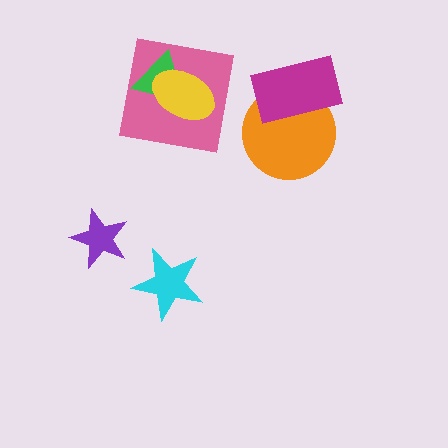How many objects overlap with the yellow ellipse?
2 objects overlap with the yellow ellipse.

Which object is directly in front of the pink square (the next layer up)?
The green triangle is directly in front of the pink square.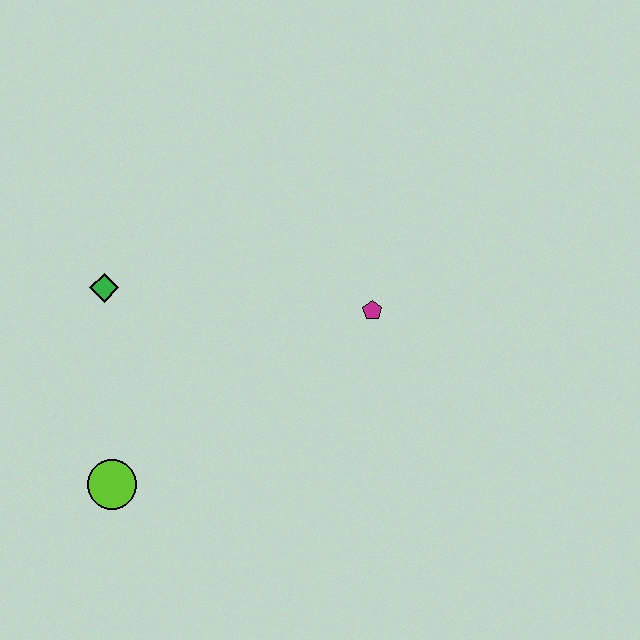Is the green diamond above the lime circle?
Yes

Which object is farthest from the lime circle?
The magenta pentagon is farthest from the lime circle.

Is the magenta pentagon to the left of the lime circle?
No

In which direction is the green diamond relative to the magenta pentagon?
The green diamond is to the left of the magenta pentagon.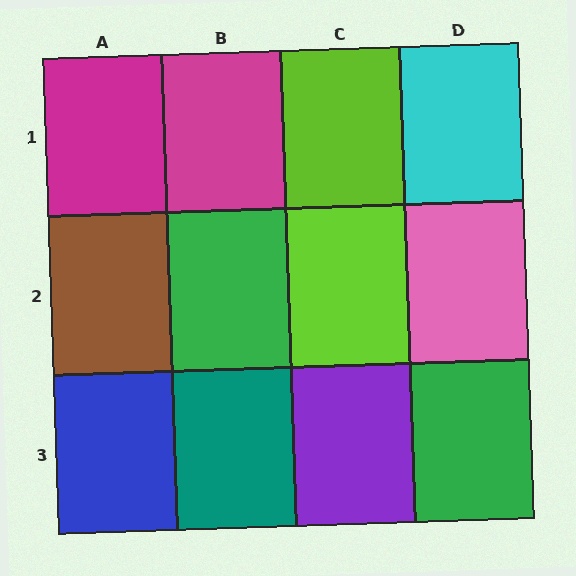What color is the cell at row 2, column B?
Green.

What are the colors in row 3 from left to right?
Blue, teal, purple, green.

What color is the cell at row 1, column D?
Cyan.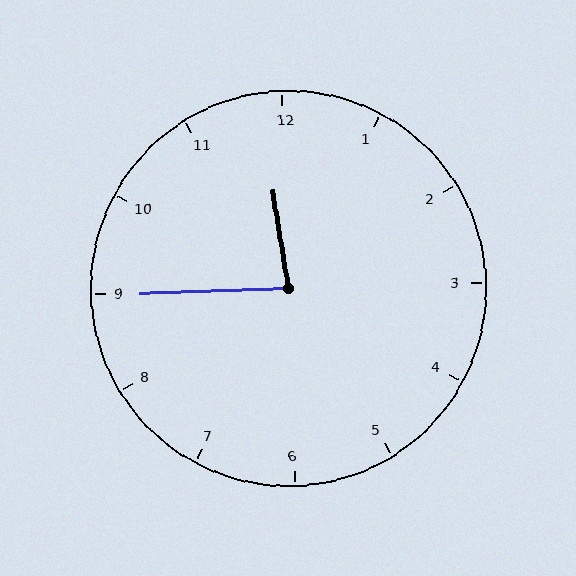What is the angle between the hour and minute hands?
Approximately 82 degrees.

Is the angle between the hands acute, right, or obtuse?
It is acute.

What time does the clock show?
11:45.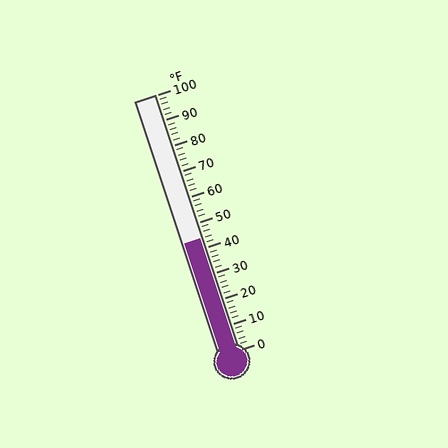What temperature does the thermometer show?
The thermometer shows approximately 44°F.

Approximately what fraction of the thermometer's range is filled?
The thermometer is filled to approximately 45% of its range.